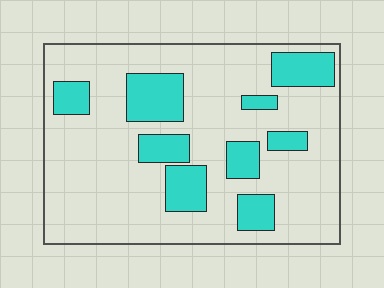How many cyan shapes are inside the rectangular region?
9.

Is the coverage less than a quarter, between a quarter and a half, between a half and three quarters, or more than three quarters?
Less than a quarter.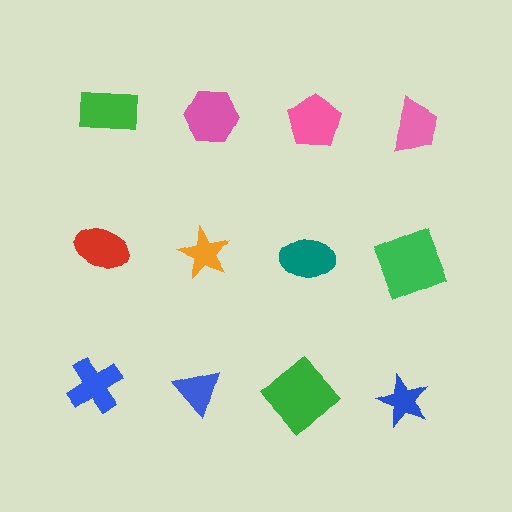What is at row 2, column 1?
A red ellipse.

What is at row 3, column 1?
A blue cross.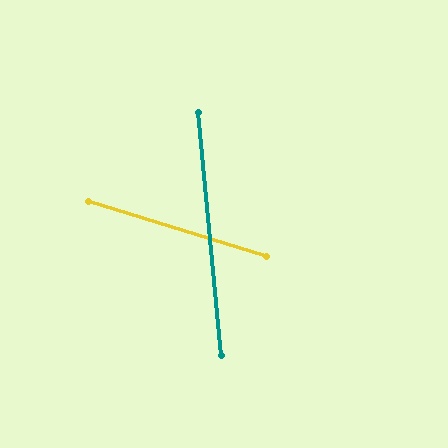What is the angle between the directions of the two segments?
Approximately 67 degrees.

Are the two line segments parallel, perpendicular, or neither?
Neither parallel nor perpendicular — they differ by about 67°.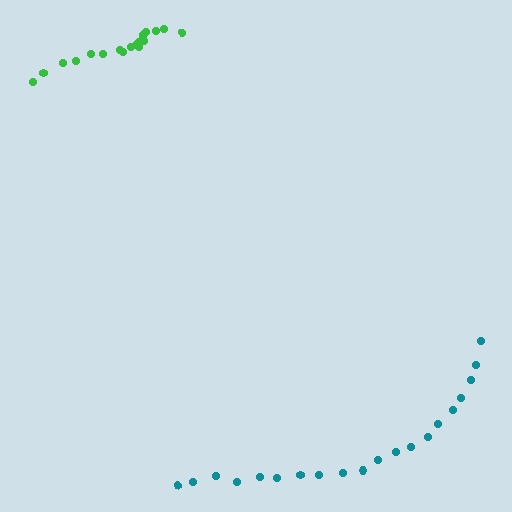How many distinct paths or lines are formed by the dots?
There are 2 distinct paths.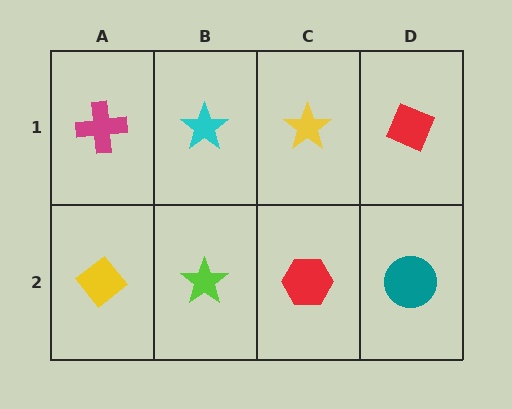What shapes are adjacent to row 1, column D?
A teal circle (row 2, column D), a yellow star (row 1, column C).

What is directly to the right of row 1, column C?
A red diamond.